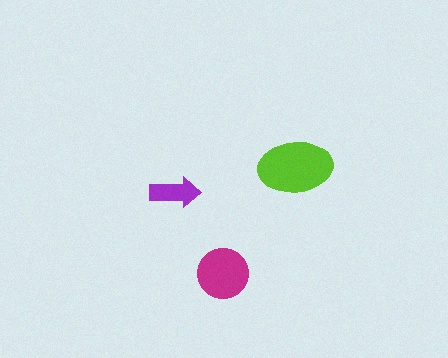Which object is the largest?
The lime ellipse.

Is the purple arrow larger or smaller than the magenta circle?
Smaller.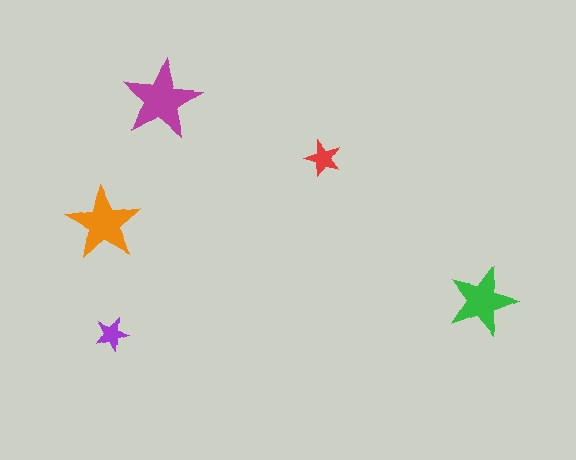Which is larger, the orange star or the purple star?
The orange one.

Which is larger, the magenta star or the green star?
The magenta one.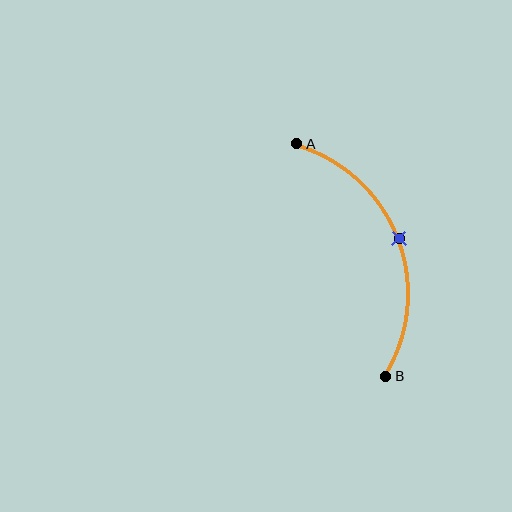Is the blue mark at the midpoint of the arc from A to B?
Yes. The blue mark lies on the arc at equal arc-length from both A and B — it is the arc midpoint.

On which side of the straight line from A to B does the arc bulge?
The arc bulges to the right of the straight line connecting A and B.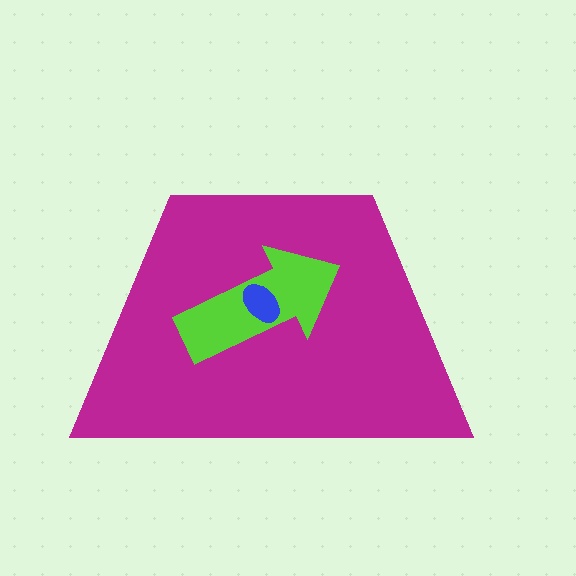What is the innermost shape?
The blue ellipse.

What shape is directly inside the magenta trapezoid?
The lime arrow.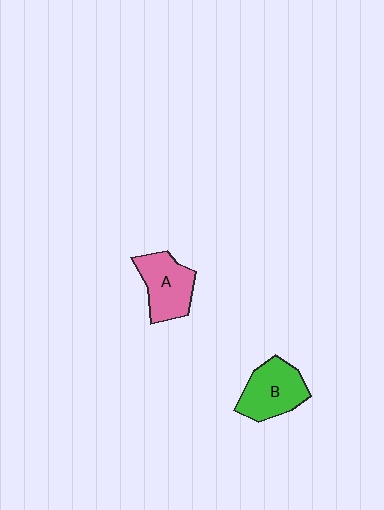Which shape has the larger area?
Shape B (green).